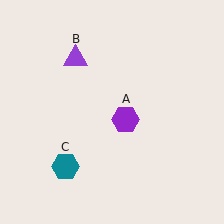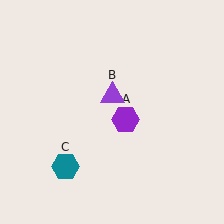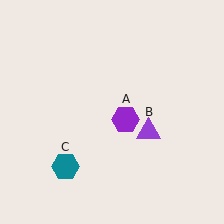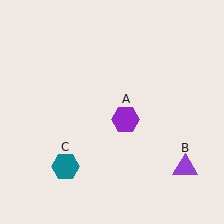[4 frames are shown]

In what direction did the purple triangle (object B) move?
The purple triangle (object B) moved down and to the right.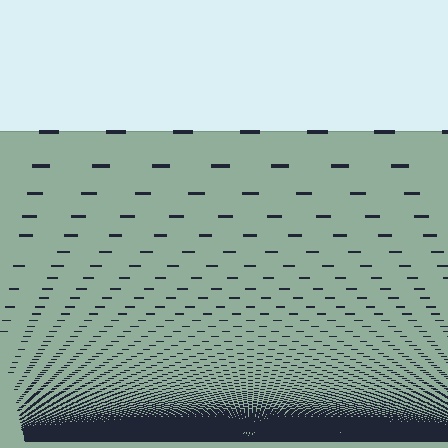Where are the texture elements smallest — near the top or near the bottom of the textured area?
Near the bottom.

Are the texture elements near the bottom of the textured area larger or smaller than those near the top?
Smaller. The gradient is inverted — elements near the bottom are smaller and denser.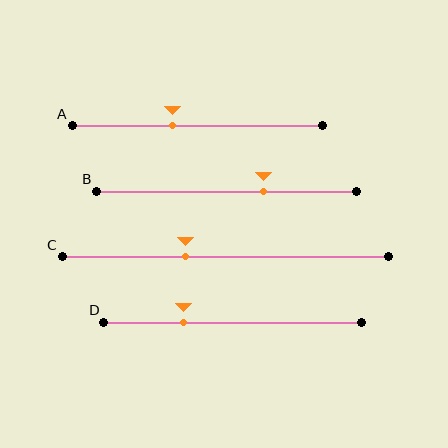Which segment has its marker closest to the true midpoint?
Segment A has its marker closest to the true midpoint.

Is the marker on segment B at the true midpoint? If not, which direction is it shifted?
No, the marker on segment B is shifted to the right by about 14% of the segment length.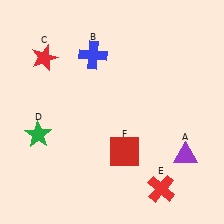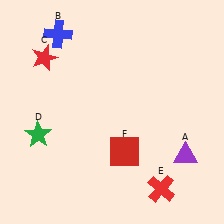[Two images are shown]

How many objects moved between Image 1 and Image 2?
1 object moved between the two images.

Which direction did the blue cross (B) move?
The blue cross (B) moved left.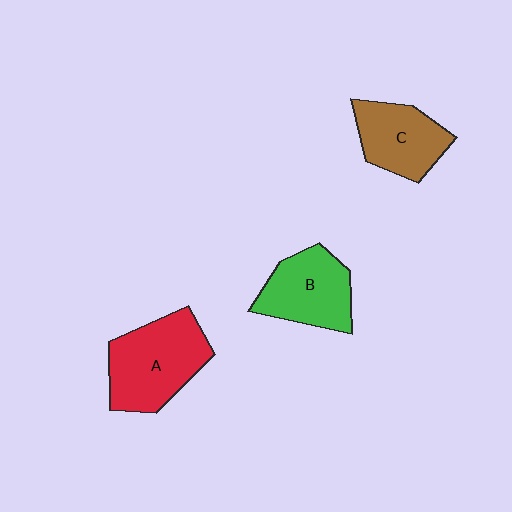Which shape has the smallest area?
Shape C (brown).